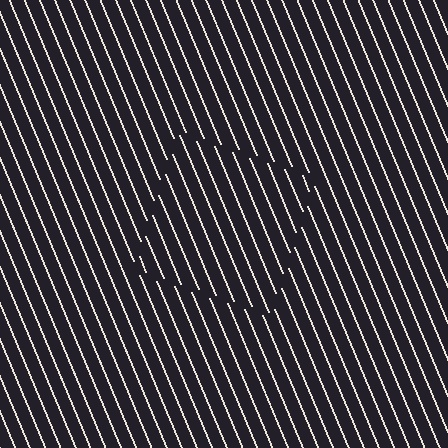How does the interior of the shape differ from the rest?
The interior of the shape contains the same grating, shifted by half a period — the contour is defined by the phase discontinuity where line-ends from the inner and outer gratings abut.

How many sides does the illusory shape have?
4 sides — the line-ends trace a square.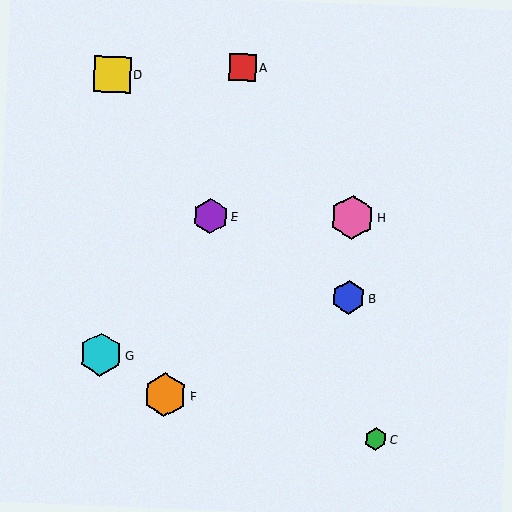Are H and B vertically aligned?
Yes, both are at x≈352.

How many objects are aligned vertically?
2 objects (B, H) are aligned vertically.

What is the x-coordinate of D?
Object D is at x≈112.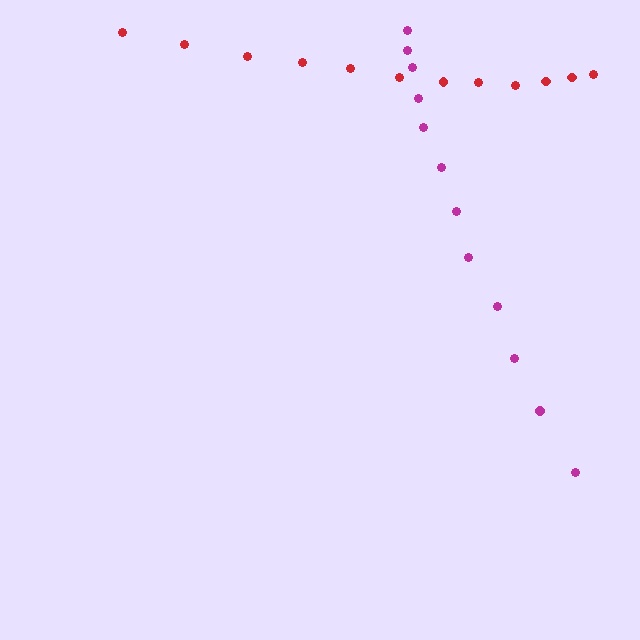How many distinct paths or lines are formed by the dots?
There are 2 distinct paths.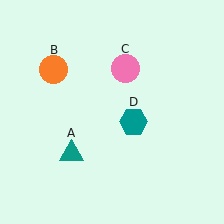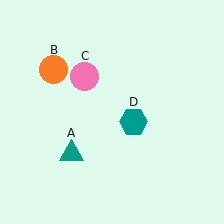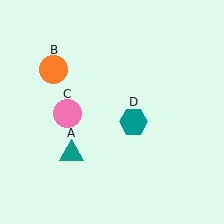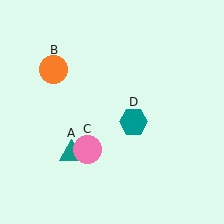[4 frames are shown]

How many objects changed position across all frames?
1 object changed position: pink circle (object C).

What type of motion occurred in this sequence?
The pink circle (object C) rotated counterclockwise around the center of the scene.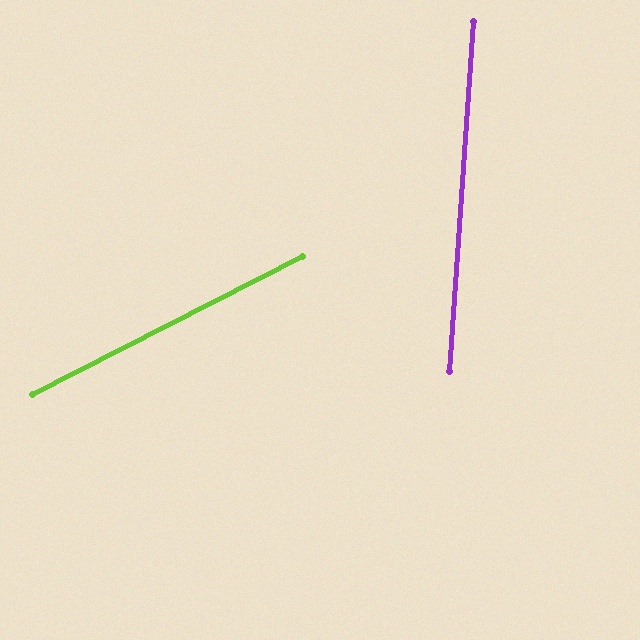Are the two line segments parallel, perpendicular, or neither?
Neither parallel nor perpendicular — they differ by about 59°.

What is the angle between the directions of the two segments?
Approximately 59 degrees.